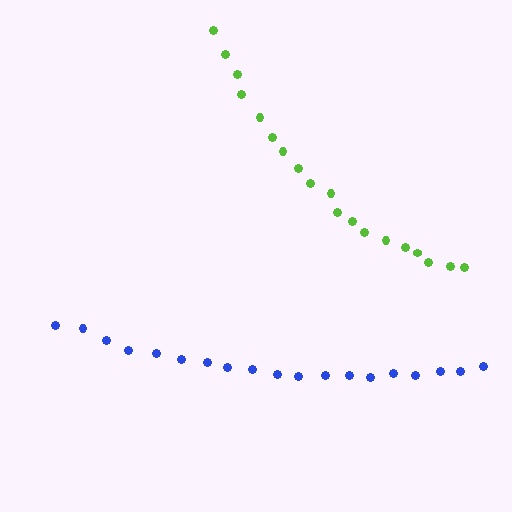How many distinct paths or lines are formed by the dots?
There are 2 distinct paths.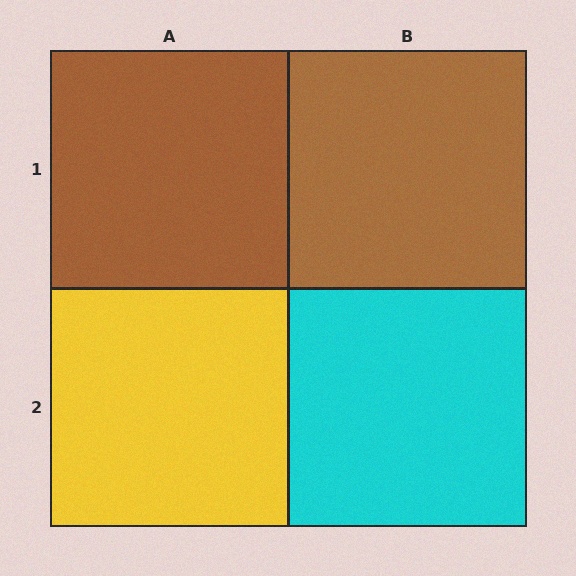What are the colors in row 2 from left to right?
Yellow, cyan.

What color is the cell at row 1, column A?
Brown.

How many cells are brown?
2 cells are brown.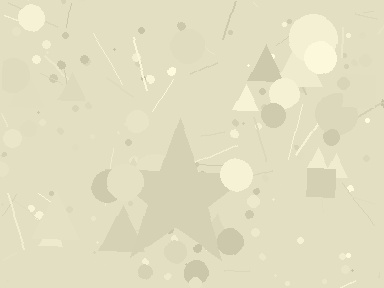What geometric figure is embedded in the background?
A star is embedded in the background.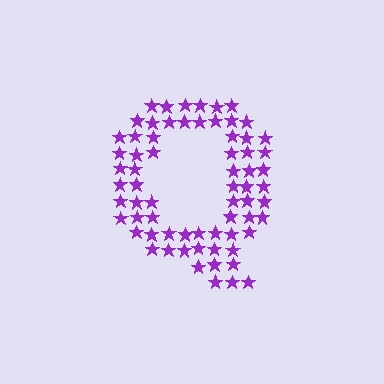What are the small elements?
The small elements are stars.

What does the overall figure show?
The overall figure shows the letter Q.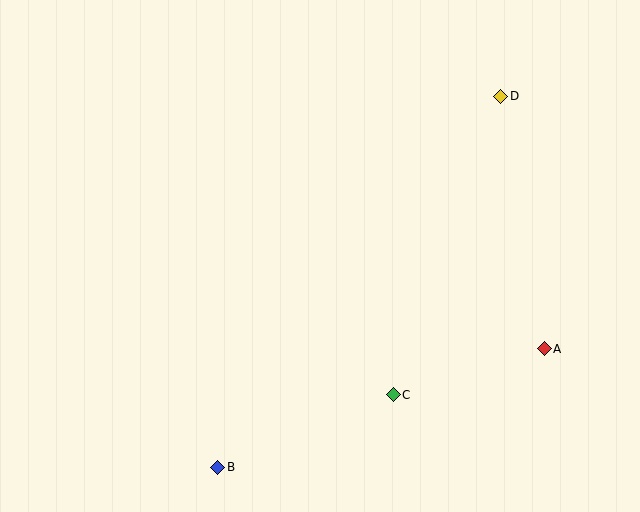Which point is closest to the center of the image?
Point C at (393, 395) is closest to the center.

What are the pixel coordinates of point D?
Point D is at (501, 96).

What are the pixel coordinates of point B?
Point B is at (217, 467).